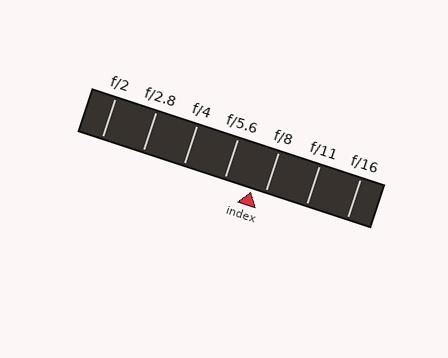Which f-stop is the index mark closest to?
The index mark is closest to f/8.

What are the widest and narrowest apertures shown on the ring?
The widest aperture shown is f/2 and the narrowest is f/16.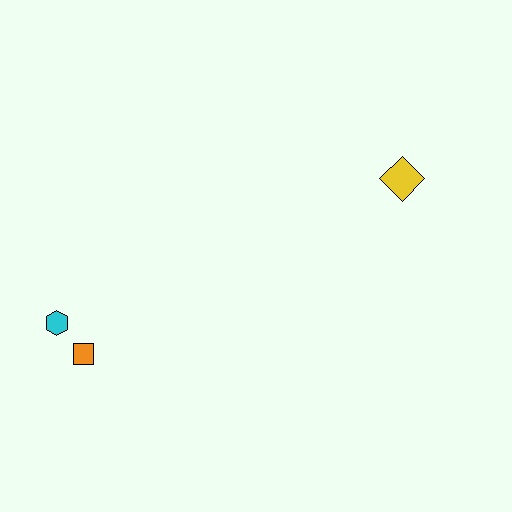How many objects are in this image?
There are 3 objects.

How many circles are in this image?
There are no circles.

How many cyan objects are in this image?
There is 1 cyan object.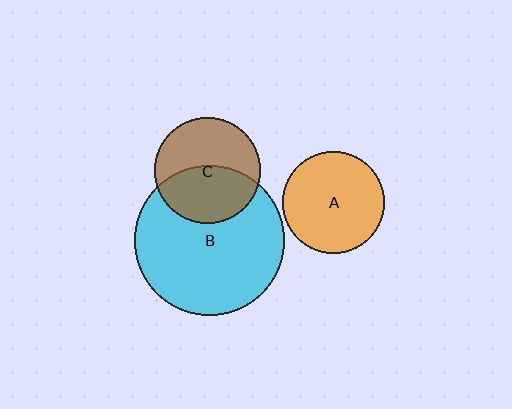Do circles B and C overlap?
Yes.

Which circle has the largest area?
Circle B (cyan).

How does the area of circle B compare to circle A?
Approximately 2.2 times.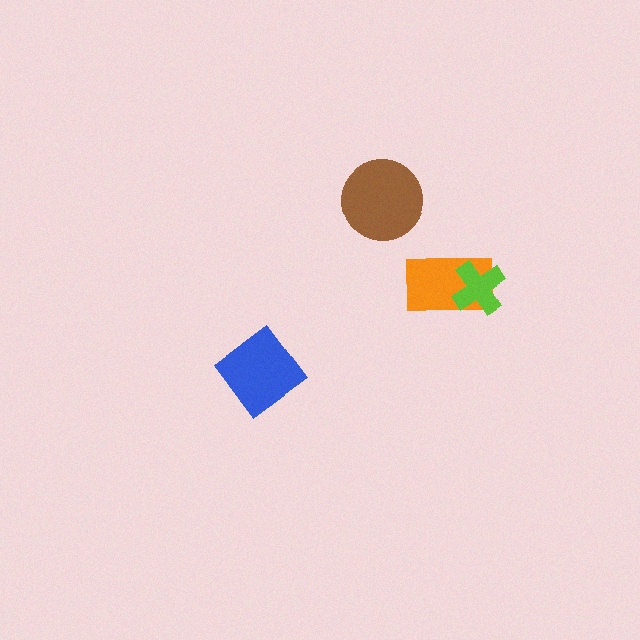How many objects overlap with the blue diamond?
0 objects overlap with the blue diamond.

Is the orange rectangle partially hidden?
Yes, it is partially covered by another shape.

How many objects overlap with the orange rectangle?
1 object overlaps with the orange rectangle.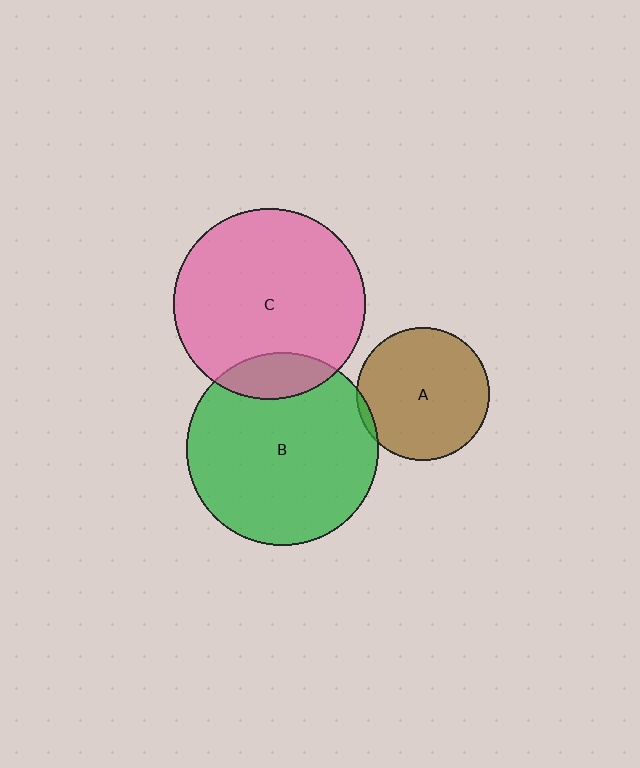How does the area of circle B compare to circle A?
Approximately 2.1 times.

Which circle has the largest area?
Circle B (green).